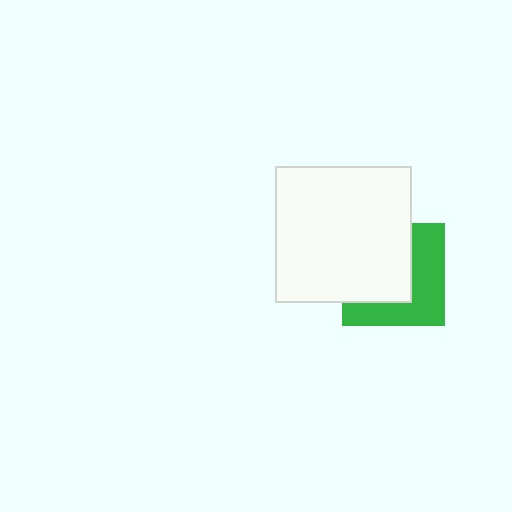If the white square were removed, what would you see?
You would see the complete green square.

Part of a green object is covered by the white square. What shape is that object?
It is a square.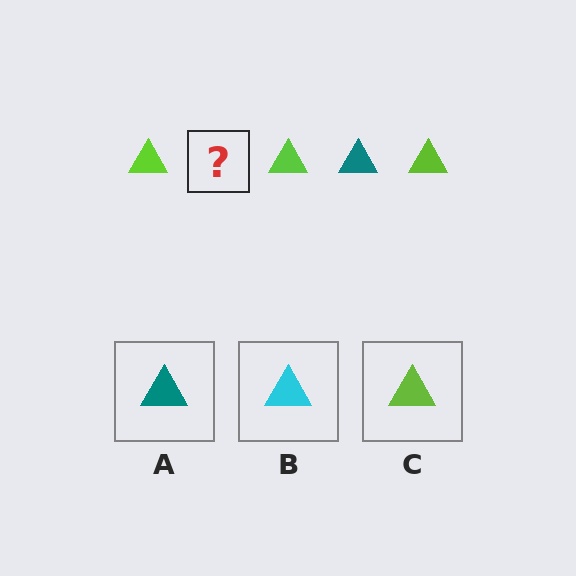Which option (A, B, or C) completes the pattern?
A.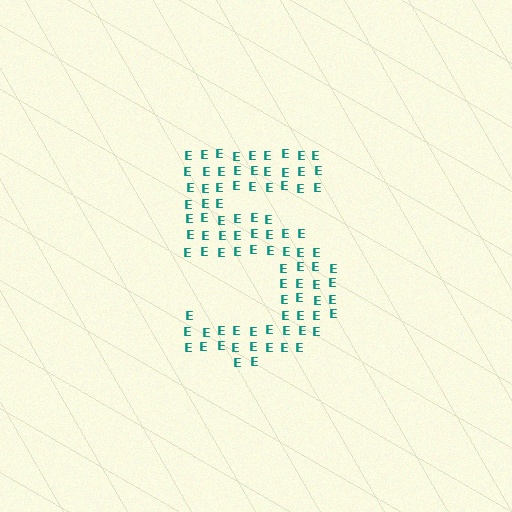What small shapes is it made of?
It is made of small letter E's.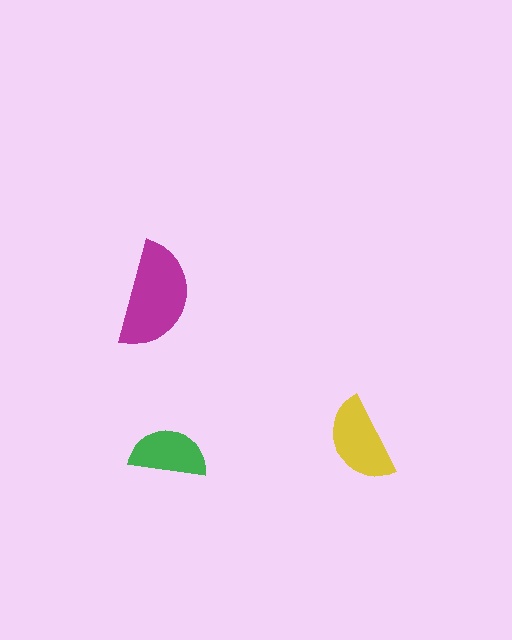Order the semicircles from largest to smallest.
the magenta one, the yellow one, the green one.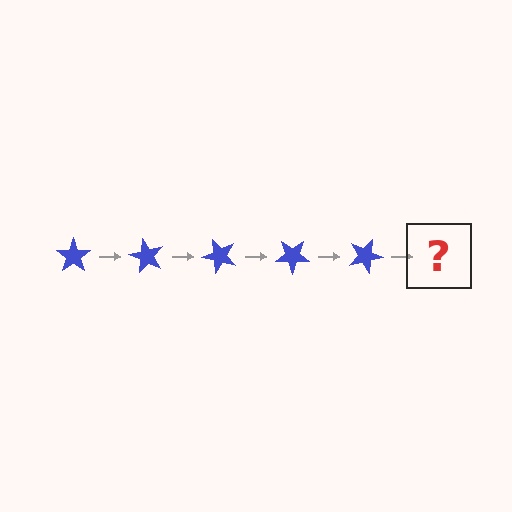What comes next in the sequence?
The next element should be a blue star rotated 300 degrees.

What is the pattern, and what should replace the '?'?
The pattern is that the star rotates 60 degrees each step. The '?' should be a blue star rotated 300 degrees.